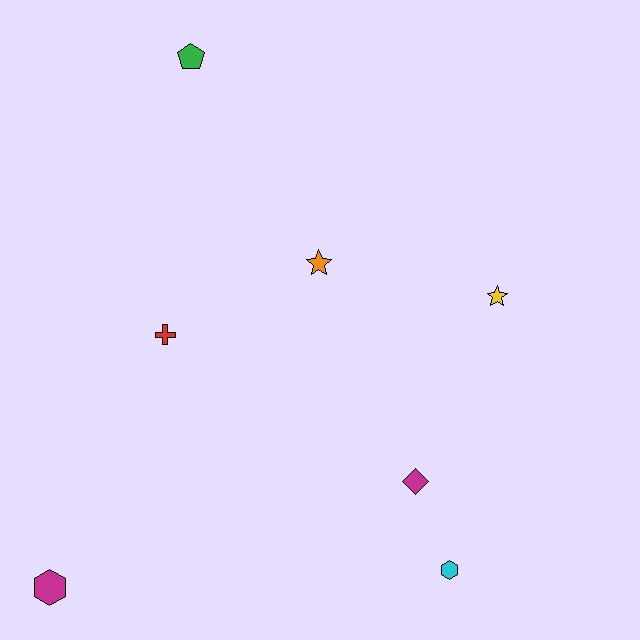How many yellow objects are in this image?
There is 1 yellow object.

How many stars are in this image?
There are 2 stars.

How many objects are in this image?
There are 7 objects.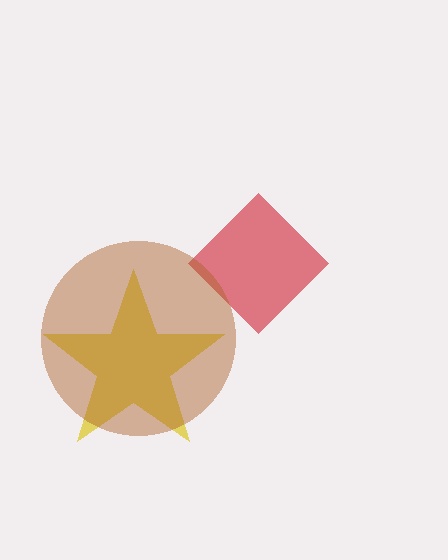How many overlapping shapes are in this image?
There are 3 overlapping shapes in the image.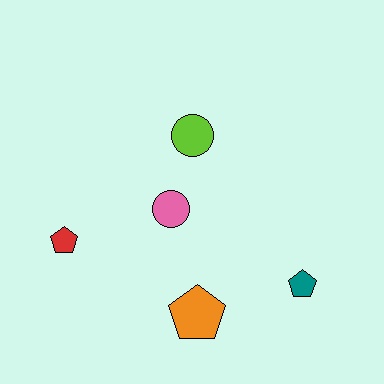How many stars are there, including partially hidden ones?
There are no stars.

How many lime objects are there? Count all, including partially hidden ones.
There is 1 lime object.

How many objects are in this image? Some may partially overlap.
There are 5 objects.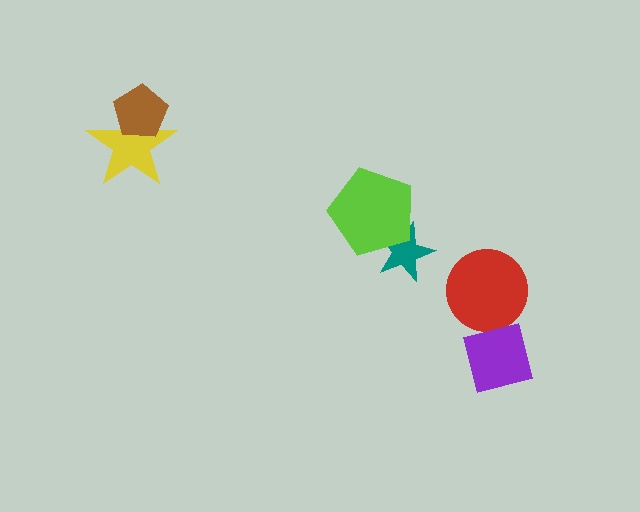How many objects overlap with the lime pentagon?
1 object overlaps with the lime pentagon.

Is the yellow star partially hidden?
Yes, it is partially covered by another shape.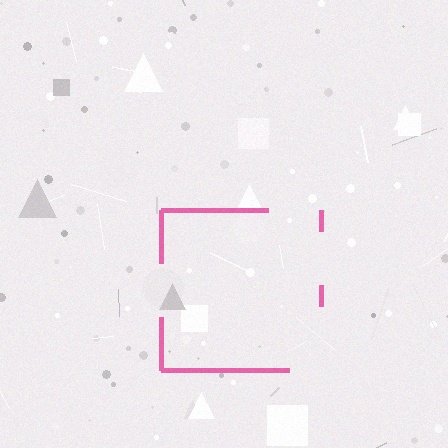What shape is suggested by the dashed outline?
The dashed outline suggests a square.